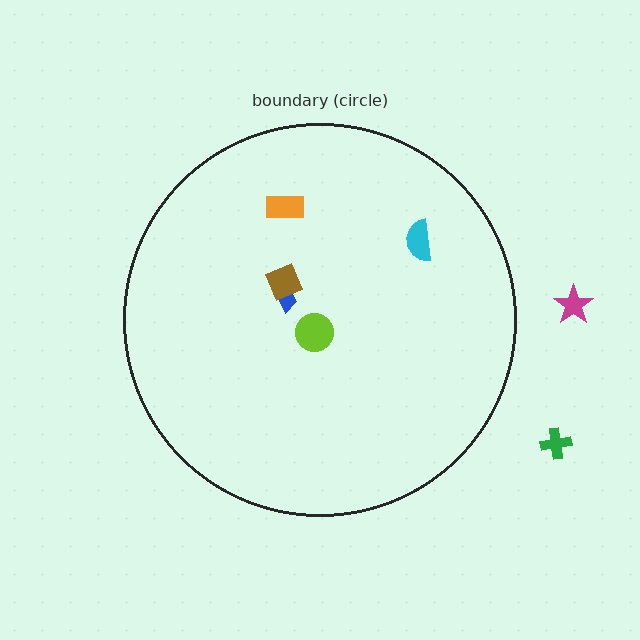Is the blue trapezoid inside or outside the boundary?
Inside.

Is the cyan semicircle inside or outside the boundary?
Inside.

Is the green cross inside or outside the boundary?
Outside.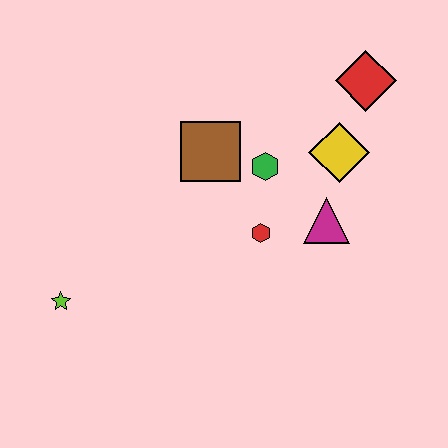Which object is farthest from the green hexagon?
The lime star is farthest from the green hexagon.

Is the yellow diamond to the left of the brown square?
No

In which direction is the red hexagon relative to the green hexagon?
The red hexagon is below the green hexagon.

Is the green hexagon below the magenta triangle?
No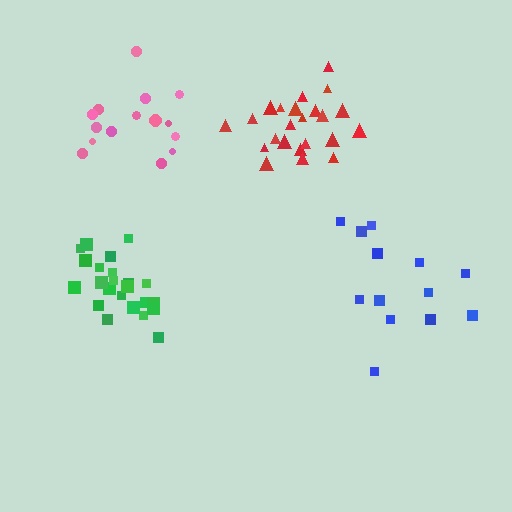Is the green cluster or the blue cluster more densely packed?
Green.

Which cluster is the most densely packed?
Green.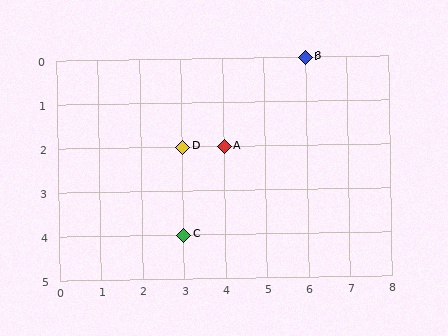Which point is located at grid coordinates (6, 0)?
Point B is at (6, 0).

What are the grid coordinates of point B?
Point B is at grid coordinates (6, 0).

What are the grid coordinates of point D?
Point D is at grid coordinates (3, 2).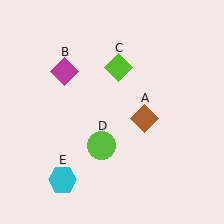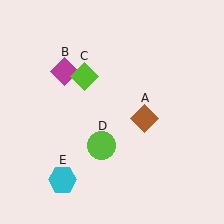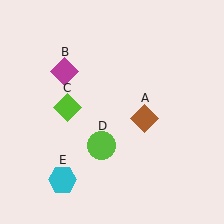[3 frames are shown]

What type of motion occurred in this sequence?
The lime diamond (object C) rotated counterclockwise around the center of the scene.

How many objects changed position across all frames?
1 object changed position: lime diamond (object C).